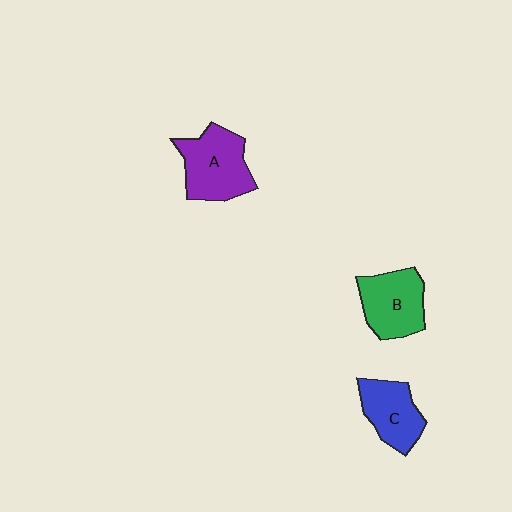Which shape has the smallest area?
Shape C (blue).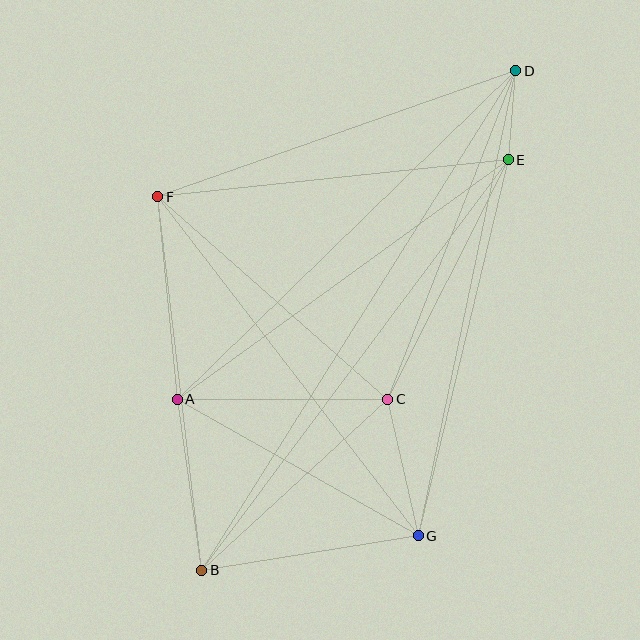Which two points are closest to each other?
Points D and E are closest to each other.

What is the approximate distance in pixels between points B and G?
The distance between B and G is approximately 219 pixels.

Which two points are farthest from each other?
Points B and D are farthest from each other.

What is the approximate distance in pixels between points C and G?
The distance between C and G is approximately 140 pixels.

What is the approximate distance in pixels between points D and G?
The distance between D and G is approximately 475 pixels.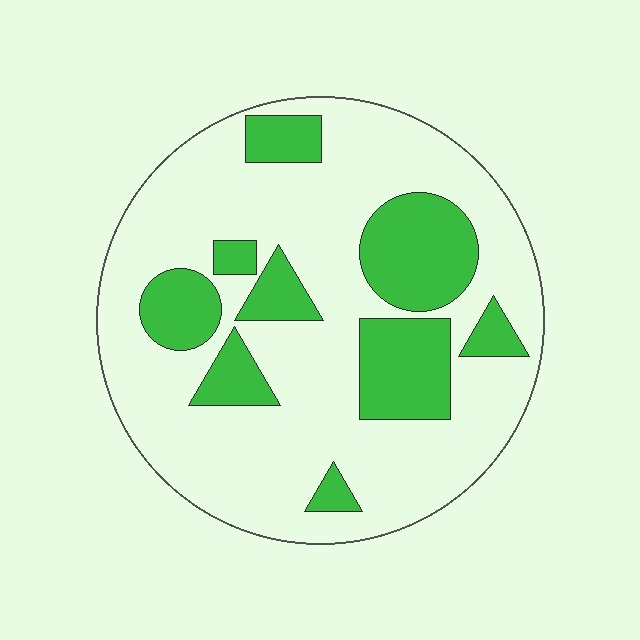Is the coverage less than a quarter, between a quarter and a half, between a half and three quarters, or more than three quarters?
Between a quarter and a half.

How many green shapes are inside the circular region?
9.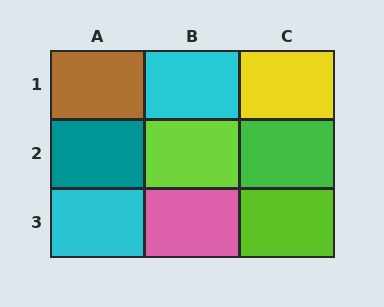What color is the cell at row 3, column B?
Pink.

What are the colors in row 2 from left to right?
Teal, lime, green.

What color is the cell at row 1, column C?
Yellow.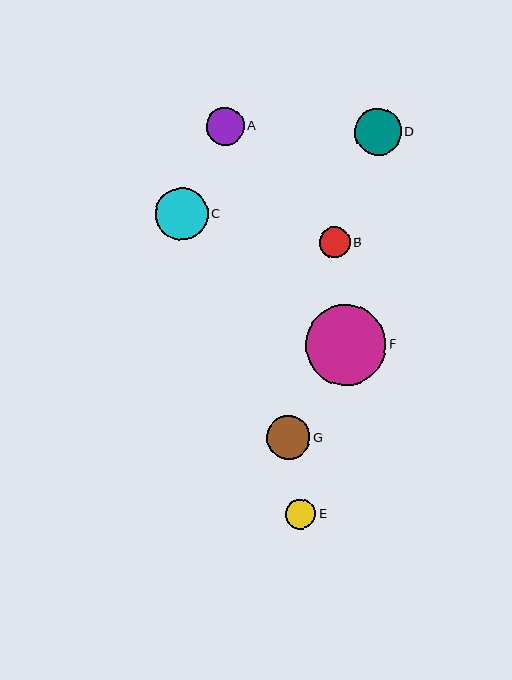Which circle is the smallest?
Circle E is the smallest with a size of approximately 30 pixels.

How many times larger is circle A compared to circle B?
Circle A is approximately 1.2 times the size of circle B.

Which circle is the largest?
Circle F is the largest with a size of approximately 81 pixels.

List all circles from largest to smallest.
From largest to smallest: F, C, D, G, A, B, E.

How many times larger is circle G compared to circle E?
Circle G is approximately 1.4 times the size of circle E.